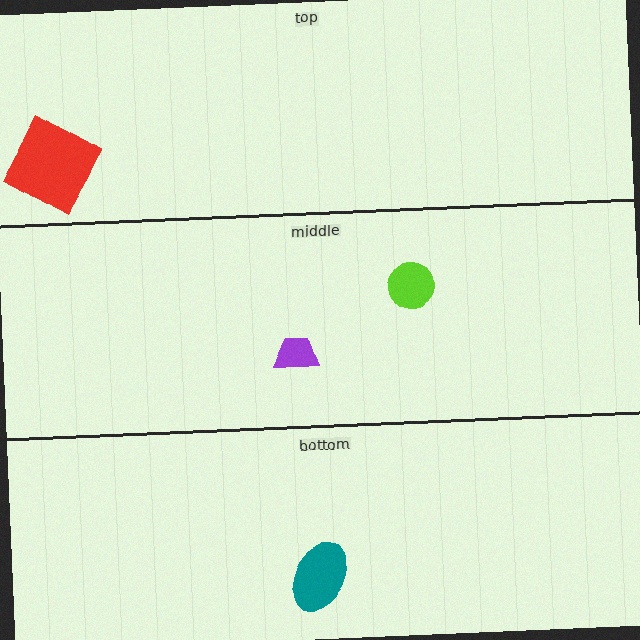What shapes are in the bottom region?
The teal ellipse.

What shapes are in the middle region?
The lime circle, the purple trapezoid.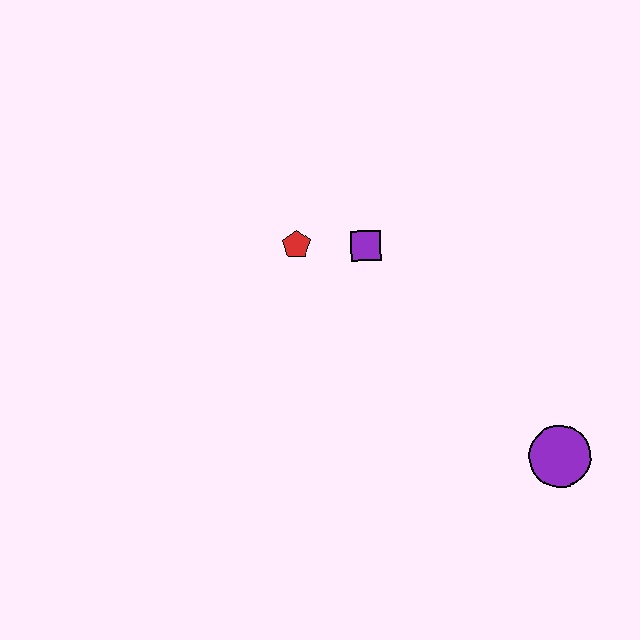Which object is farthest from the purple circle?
The red pentagon is farthest from the purple circle.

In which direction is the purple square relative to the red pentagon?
The purple square is to the right of the red pentagon.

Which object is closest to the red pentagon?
The purple square is closest to the red pentagon.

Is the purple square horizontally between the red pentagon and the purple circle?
Yes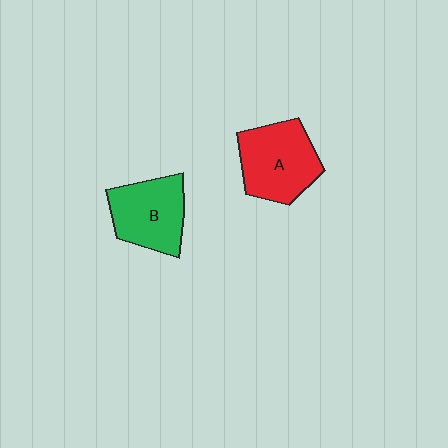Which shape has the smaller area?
Shape B (green).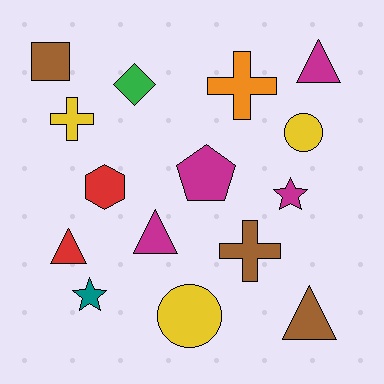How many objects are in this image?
There are 15 objects.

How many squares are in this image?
There is 1 square.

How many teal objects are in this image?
There is 1 teal object.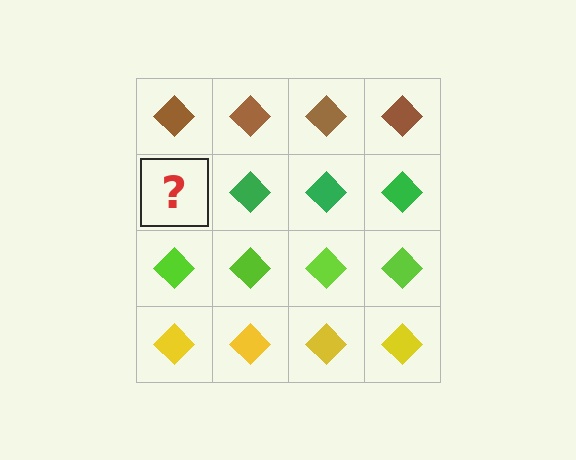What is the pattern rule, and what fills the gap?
The rule is that each row has a consistent color. The gap should be filled with a green diamond.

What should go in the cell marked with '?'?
The missing cell should contain a green diamond.